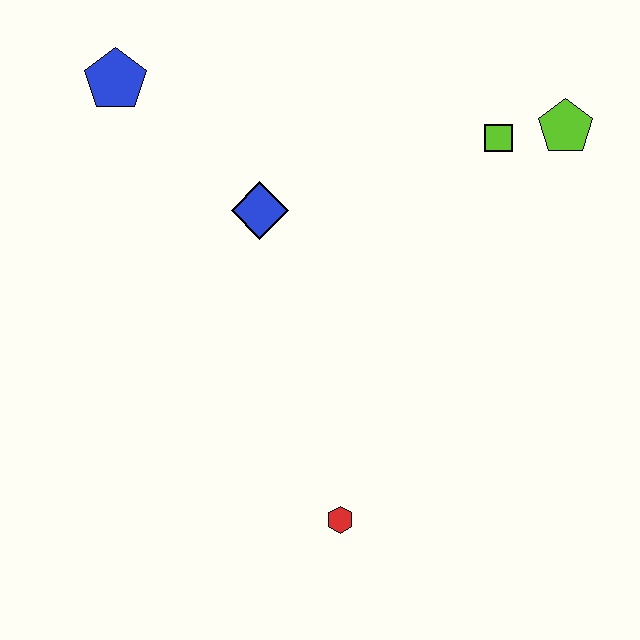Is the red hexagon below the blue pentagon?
Yes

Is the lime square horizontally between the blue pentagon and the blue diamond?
No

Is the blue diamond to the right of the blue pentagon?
Yes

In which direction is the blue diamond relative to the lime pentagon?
The blue diamond is to the left of the lime pentagon.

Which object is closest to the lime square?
The lime pentagon is closest to the lime square.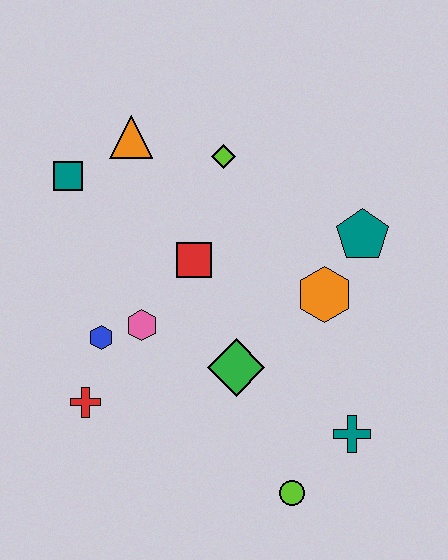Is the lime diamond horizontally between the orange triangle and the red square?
No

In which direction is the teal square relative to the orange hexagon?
The teal square is to the left of the orange hexagon.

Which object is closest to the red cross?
The blue hexagon is closest to the red cross.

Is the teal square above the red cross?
Yes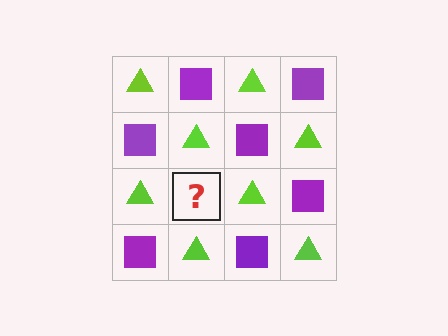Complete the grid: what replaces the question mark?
The question mark should be replaced with a purple square.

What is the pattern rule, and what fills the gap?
The rule is that it alternates lime triangle and purple square in a checkerboard pattern. The gap should be filled with a purple square.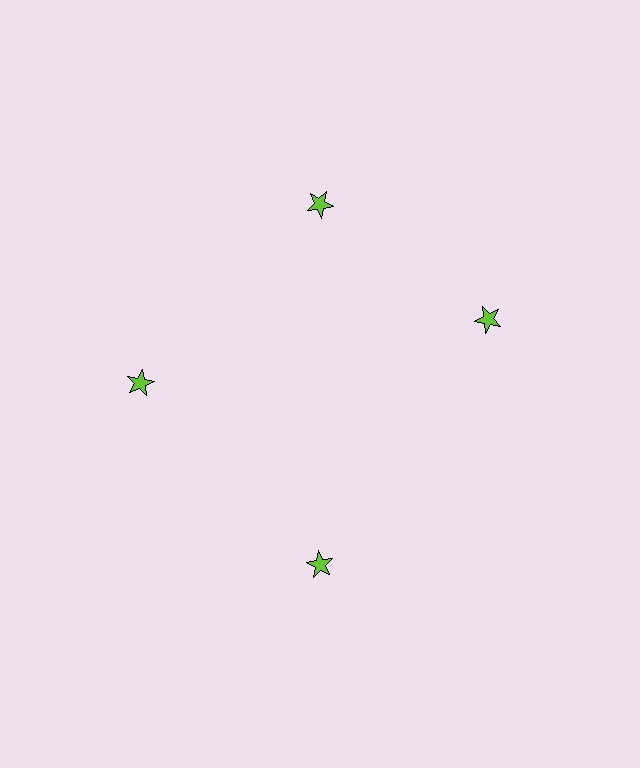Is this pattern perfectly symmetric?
No. The 4 lime stars are arranged in a ring, but one element near the 3 o'clock position is rotated out of alignment along the ring, breaking the 4-fold rotational symmetry.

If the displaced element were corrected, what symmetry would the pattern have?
It would have 4-fold rotational symmetry — the pattern would map onto itself every 90 degrees.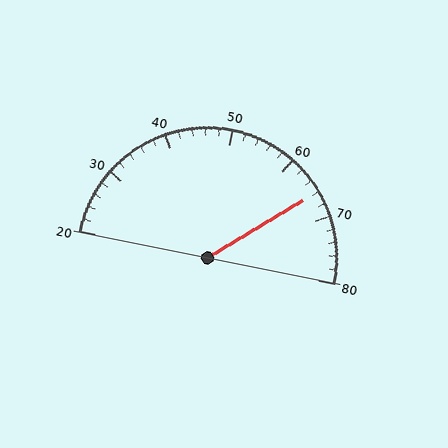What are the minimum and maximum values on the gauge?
The gauge ranges from 20 to 80.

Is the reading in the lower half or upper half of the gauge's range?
The reading is in the upper half of the range (20 to 80).